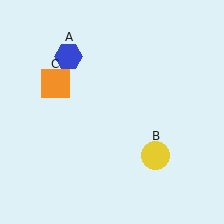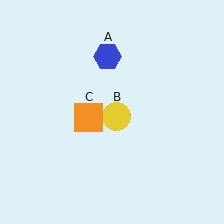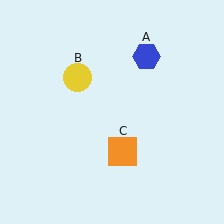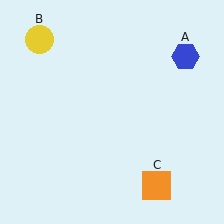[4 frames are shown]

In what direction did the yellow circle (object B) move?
The yellow circle (object B) moved up and to the left.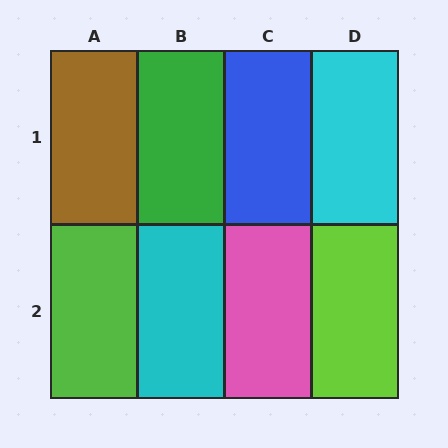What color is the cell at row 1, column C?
Blue.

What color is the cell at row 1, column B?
Green.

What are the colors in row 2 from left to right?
Lime, cyan, pink, lime.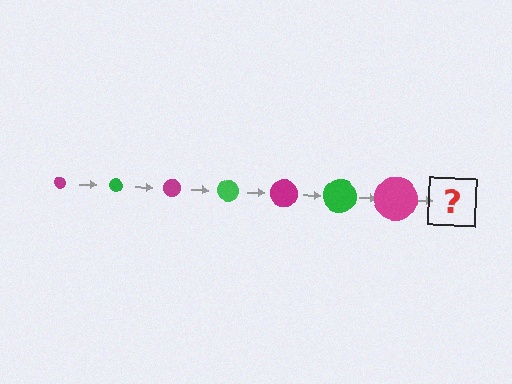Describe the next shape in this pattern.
It should be a green circle, larger than the previous one.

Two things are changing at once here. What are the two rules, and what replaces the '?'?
The two rules are that the circle grows larger each step and the color cycles through magenta and green. The '?' should be a green circle, larger than the previous one.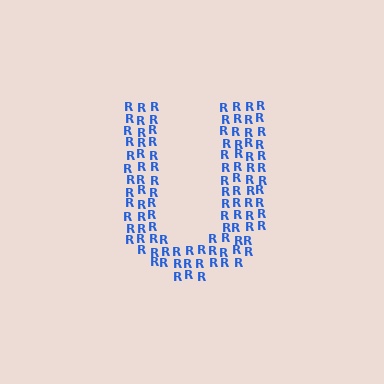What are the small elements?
The small elements are letter R's.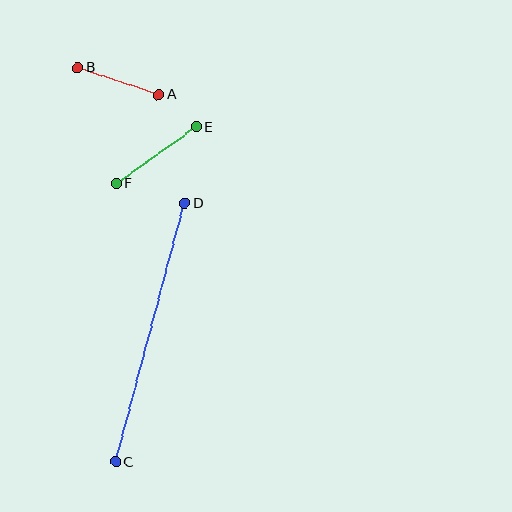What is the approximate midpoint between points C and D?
The midpoint is at approximately (150, 333) pixels.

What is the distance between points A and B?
The distance is approximately 85 pixels.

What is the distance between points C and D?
The distance is approximately 268 pixels.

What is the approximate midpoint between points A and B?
The midpoint is at approximately (118, 81) pixels.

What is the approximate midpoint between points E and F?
The midpoint is at approximately (156, 155) pixels.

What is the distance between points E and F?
The distance is approximately 98 pixels.